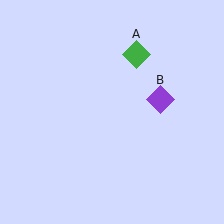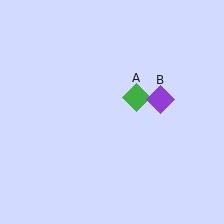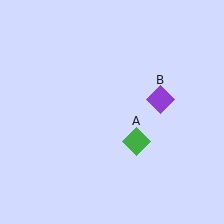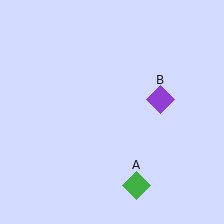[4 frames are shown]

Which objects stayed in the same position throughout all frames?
Purple diamond (object B) remained stationary.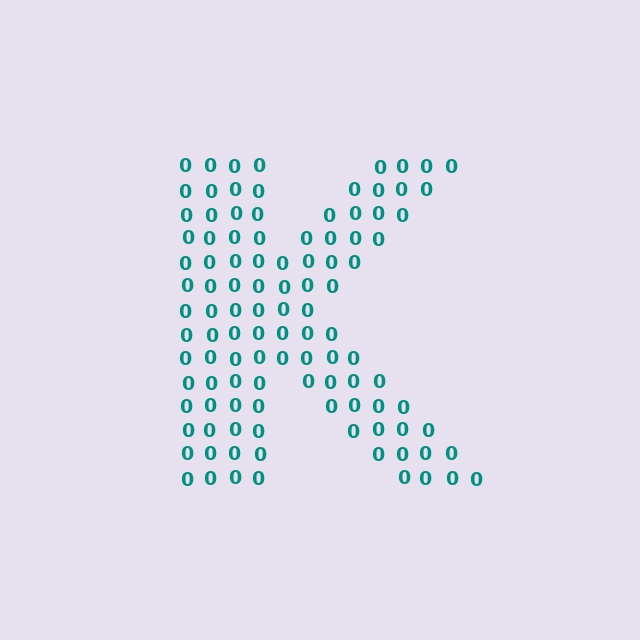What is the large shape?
The large shape is the letter K.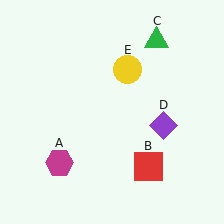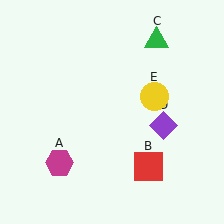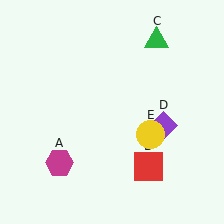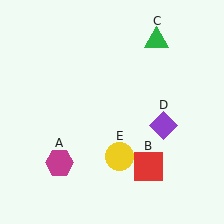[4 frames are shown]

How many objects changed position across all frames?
1 object changed position: yellow circle (object E).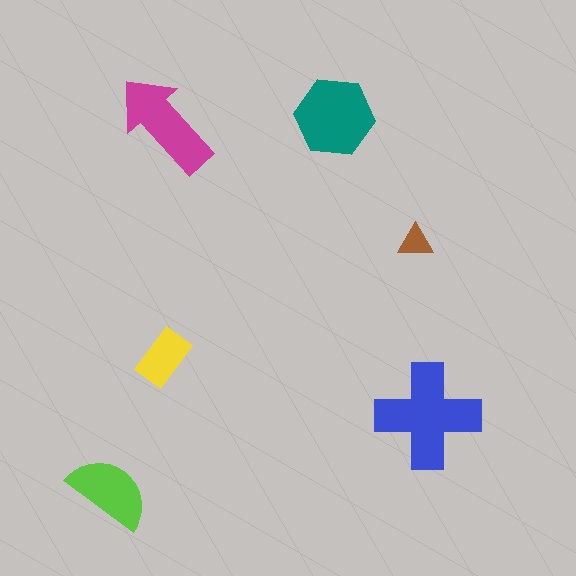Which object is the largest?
The blue cross.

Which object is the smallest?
The brown triangle.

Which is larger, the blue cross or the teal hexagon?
The blue cross.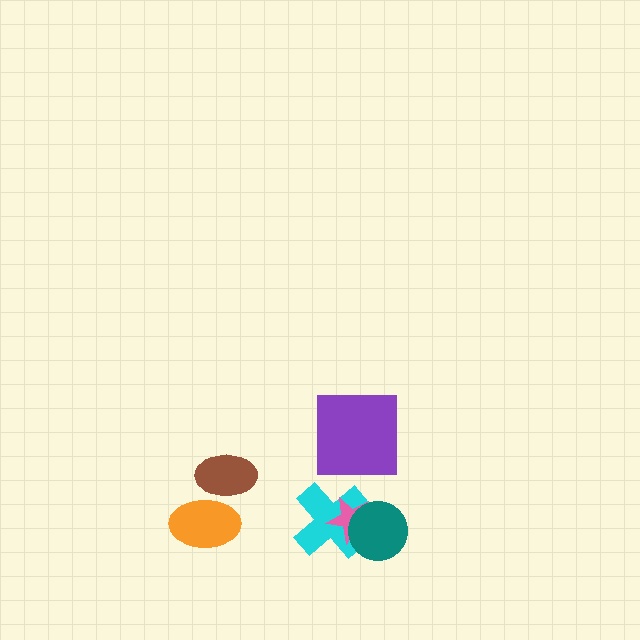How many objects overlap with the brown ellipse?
1 object overlaps with the brown ellipse.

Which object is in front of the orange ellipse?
The brown ellipse is in front of the orange ellipse.